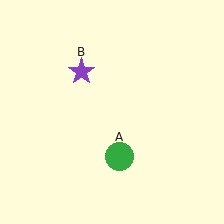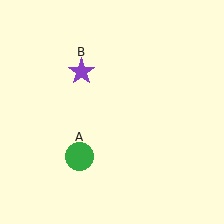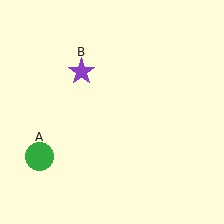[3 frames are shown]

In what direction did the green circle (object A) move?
The green circle (object A) moved left.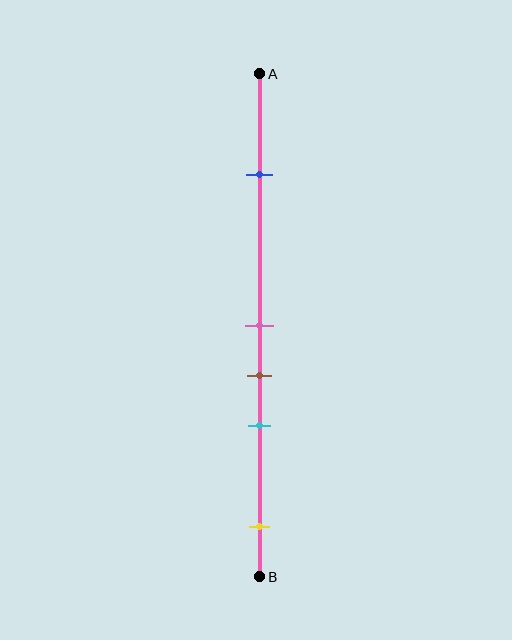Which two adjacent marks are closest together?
The pink and brown marks are the closest adjacent pair.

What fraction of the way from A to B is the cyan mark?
The cyan mark is approximately 70% (0.7) of the way from A to B.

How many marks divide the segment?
There are 5 marks dividing the segment.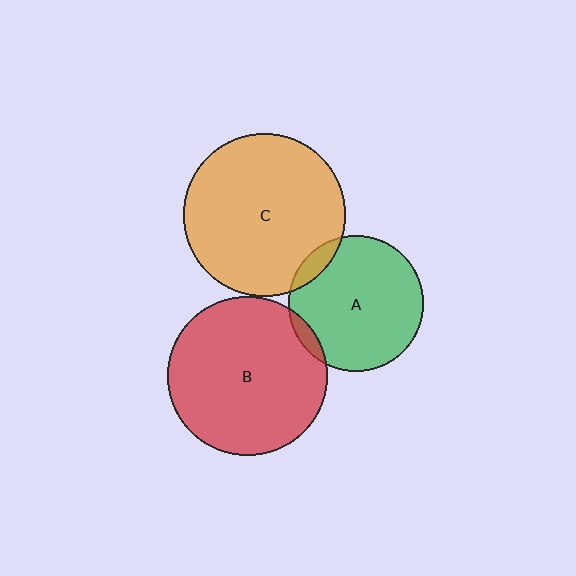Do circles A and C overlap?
Yes.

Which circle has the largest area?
Circle C (orange).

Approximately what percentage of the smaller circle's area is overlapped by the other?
Approximately 10%.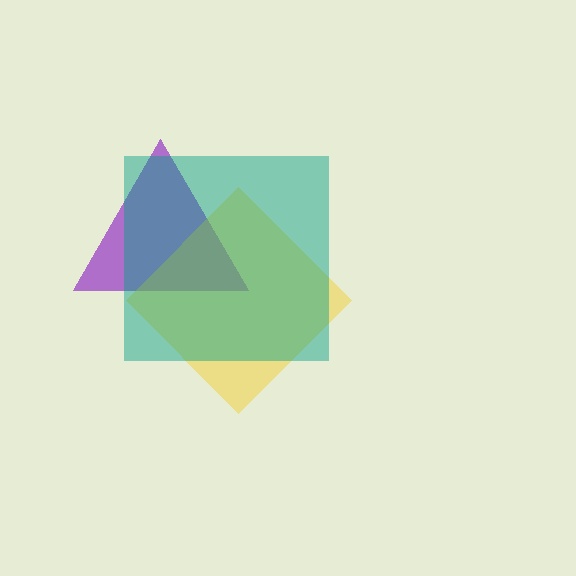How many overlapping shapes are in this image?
There are 3 overlapping shapes in the image.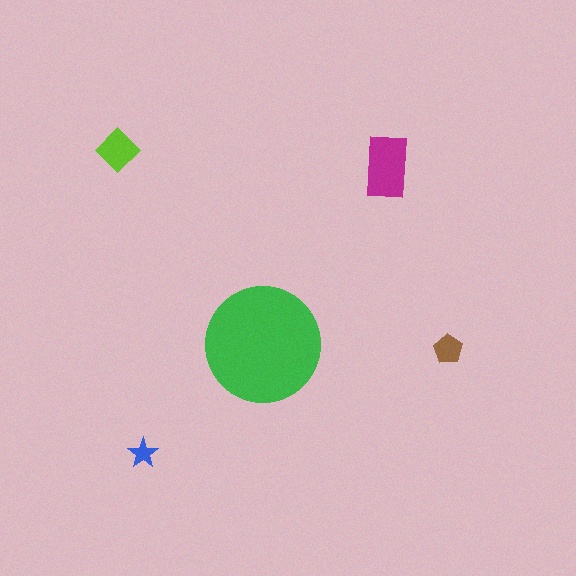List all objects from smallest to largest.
The blue star, the brown pentagon, the lime diamond, the magenta rectangle, the green circle.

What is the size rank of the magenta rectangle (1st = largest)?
2nd.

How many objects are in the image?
There are 5 objects in the image.